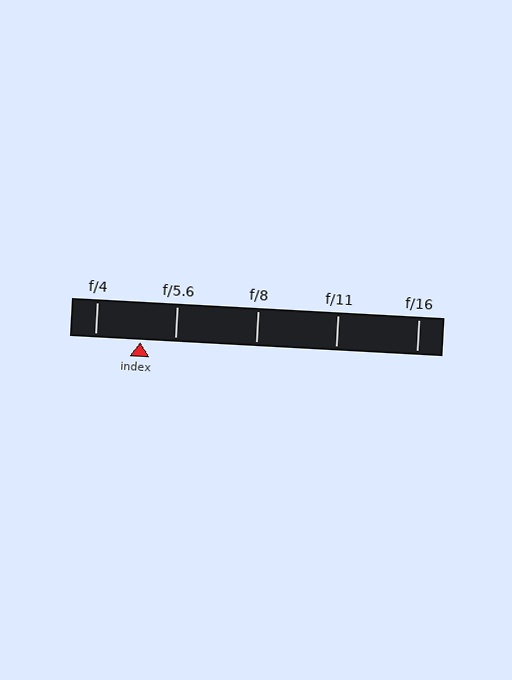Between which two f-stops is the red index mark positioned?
The index mark is between f/4 and f/5.6.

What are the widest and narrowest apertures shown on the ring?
The widest aperture shown is f/4 and the narrowest is f/16.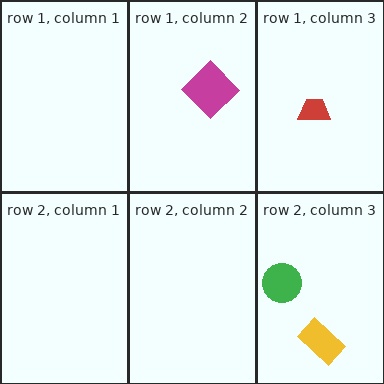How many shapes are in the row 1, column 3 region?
1.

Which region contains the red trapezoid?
The row 1, column 3 region.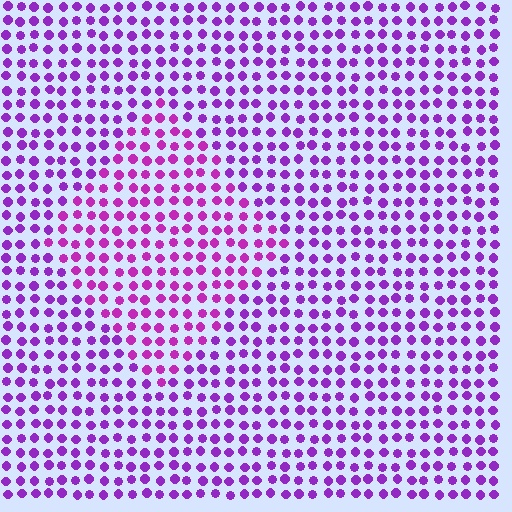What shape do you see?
I see a diamond.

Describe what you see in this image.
The image is filled with small purple elements in a uniform arrangement. A diamond-shaped region is visible where the elements are tinted to a slightly different hue, forming a subtle color boundary.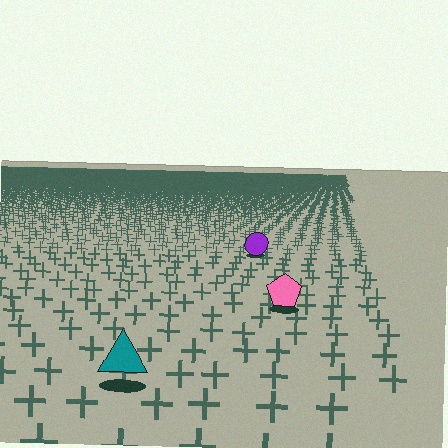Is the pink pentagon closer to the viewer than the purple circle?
Yes. The pink pentagon is closer — you can tell from the texture gradient: the ground texture is coarser near it.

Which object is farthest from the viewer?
The purple circle is farthest from the viewer. It appears smaller and the ground texture around it is denser.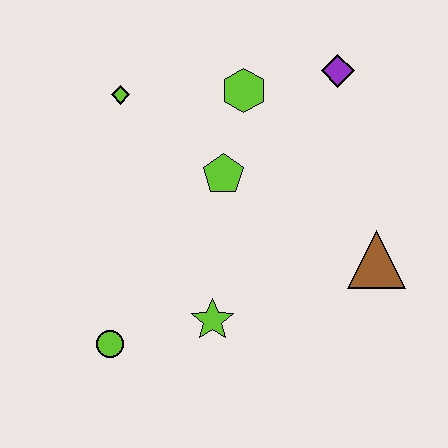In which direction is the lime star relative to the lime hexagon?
The lime star is below the lime hexagon.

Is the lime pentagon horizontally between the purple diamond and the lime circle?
Yes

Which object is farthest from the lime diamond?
The brown triangle is farthest from the lime diamond.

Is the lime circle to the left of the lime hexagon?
Yes